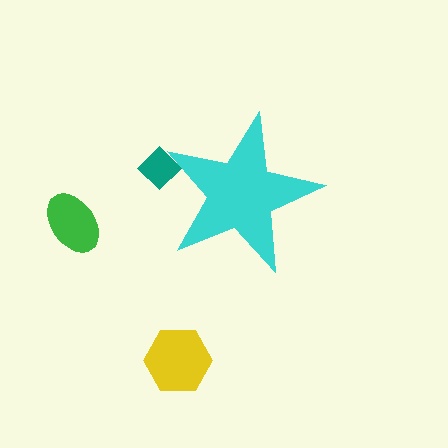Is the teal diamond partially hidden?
Yes, the teal diamond is partially hidden behind the cyan star.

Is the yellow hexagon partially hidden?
No, the yellow hexagon is fully visible.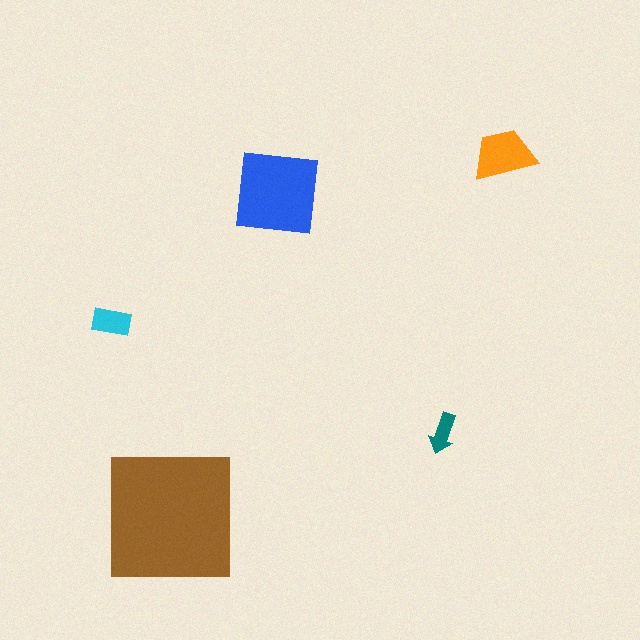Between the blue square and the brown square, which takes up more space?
The brown square.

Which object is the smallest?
The teal arrow.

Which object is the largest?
The brown square.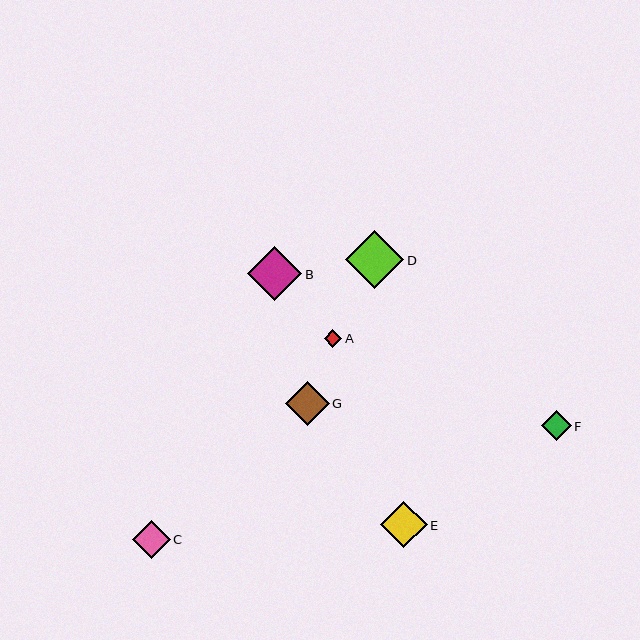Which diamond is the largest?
Diamond D is the largest with a size of approximately 58 pixels.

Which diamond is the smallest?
Diamond A is the smallest with a size of approximately 18 pixels.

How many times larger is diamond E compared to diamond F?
Diamond E is approximately 1.6 times the size of diamond F.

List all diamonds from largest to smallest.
From largest to smallest: D, B, E, G, C, F, A.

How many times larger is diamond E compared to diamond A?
Diamond E is approximately 2.6 times the size of diamond A.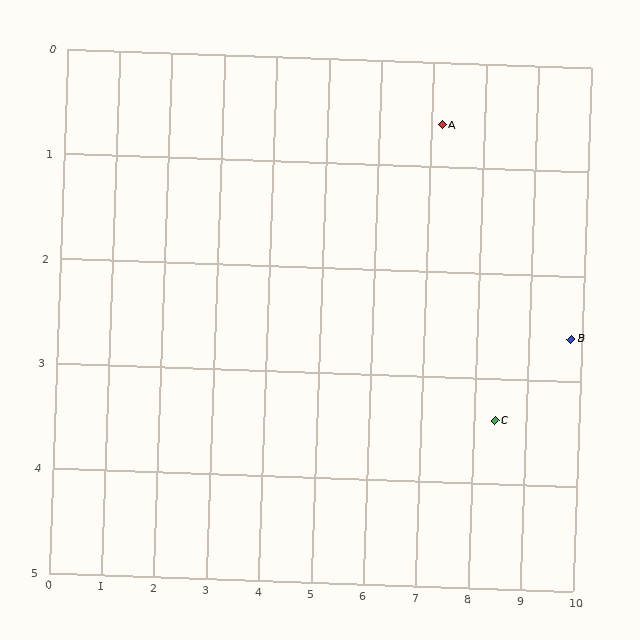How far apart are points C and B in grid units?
Points C and B are about 1.6 grid units apart.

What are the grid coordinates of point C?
Point C is at approximately (8.4, 3.4).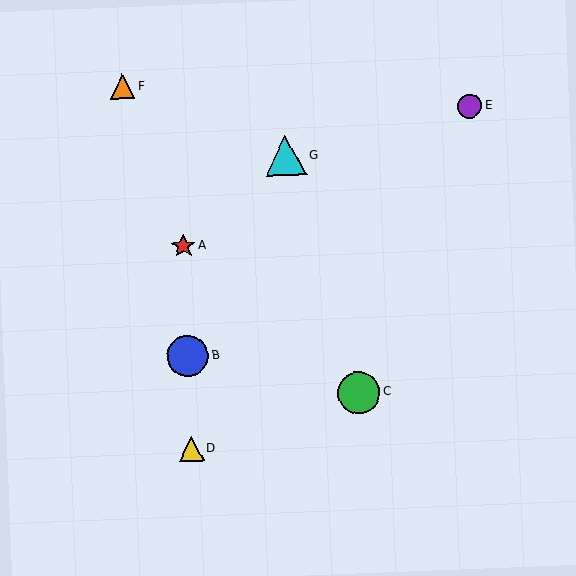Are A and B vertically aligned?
Yes, both are at x≈183.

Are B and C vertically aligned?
No, B is at x≈188 and C is at x≈359.